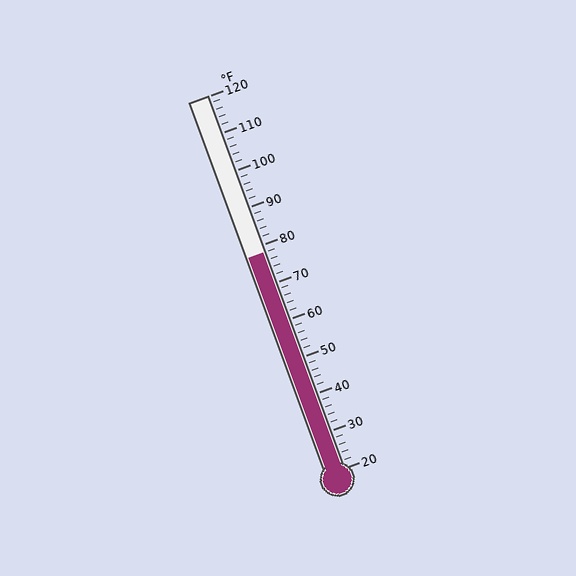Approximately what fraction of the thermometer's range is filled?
The thermometer is filled to approximately 60% of its range.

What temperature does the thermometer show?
The thermometer shows approximately 78°F.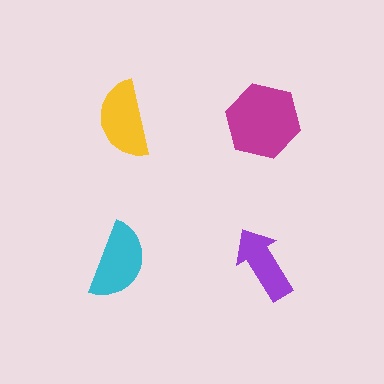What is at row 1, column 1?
A yellow semicircle.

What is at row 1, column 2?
A magenta hexagon.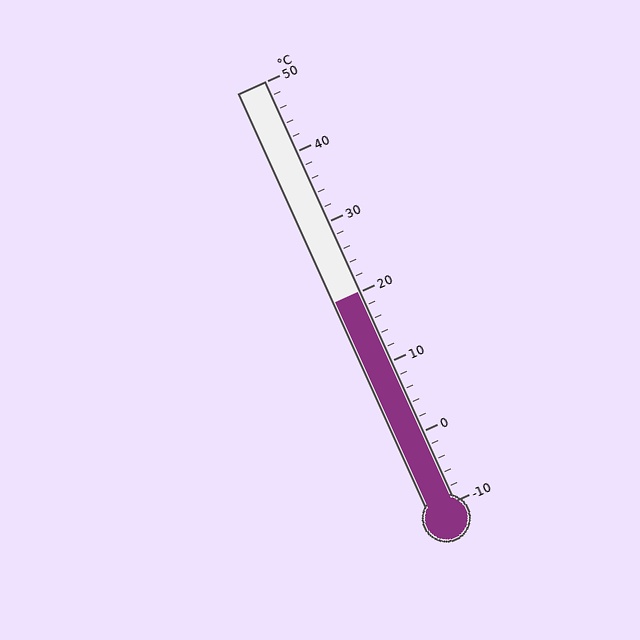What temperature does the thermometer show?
The thermometer shows approximately 20°C.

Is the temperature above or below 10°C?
The temperature is above 10°C.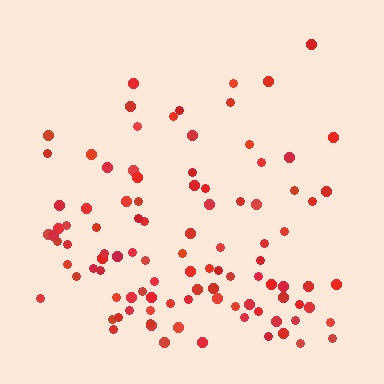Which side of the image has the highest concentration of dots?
The bottom.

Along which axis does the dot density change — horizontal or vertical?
Vertical.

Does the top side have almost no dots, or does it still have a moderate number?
Still a moderate number, just noticeably fewer than the bottom.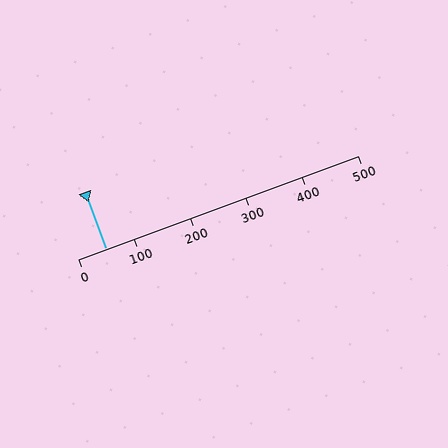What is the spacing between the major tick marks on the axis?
The major ticks are spaced 100 apart.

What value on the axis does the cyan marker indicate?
The marker indicates approximately 50.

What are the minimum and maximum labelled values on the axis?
The axis runs from 0 to 500.